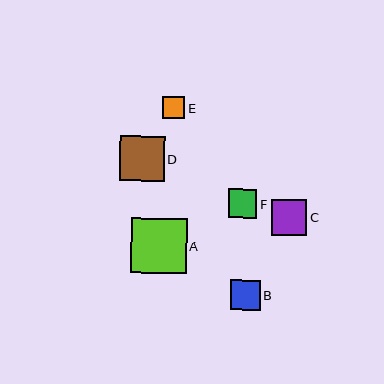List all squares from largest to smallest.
From largest to smallest: A, D, C, B, F, E.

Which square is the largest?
Square A is the largest with a size of approximately 56 pixels.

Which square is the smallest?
Square E is the smallest with a size of approximately 22 pixels.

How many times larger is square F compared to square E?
Square F is approximately 1.3 times the size of square E.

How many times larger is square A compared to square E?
Square A is approximately 2.5 times the size of square E.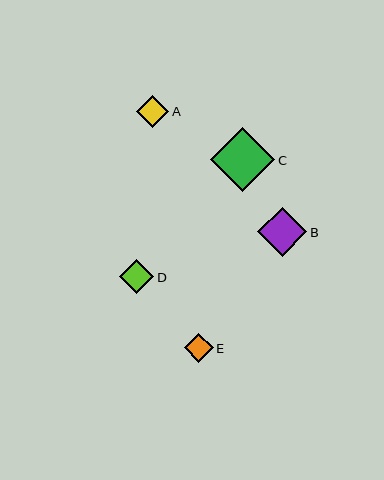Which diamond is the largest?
Diamond C is the largest with a size of approximately 64 pixels.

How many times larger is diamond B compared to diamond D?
Diamond B is approximately 1.4 times the size of diamond D.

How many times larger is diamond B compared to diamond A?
Diamond B is approximately 1.5 times the size of diamond A.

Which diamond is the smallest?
Diamond E is the smallest with a size of approximately 29 pixels.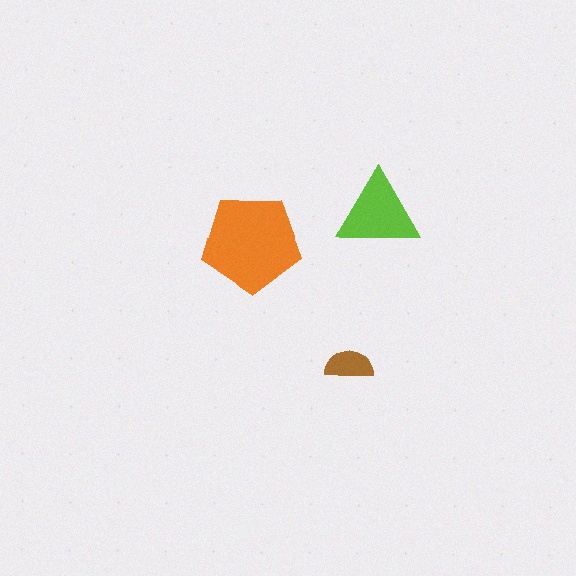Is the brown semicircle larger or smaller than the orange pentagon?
Smaller.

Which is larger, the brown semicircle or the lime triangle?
The lime triangle.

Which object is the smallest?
The brown semicircle.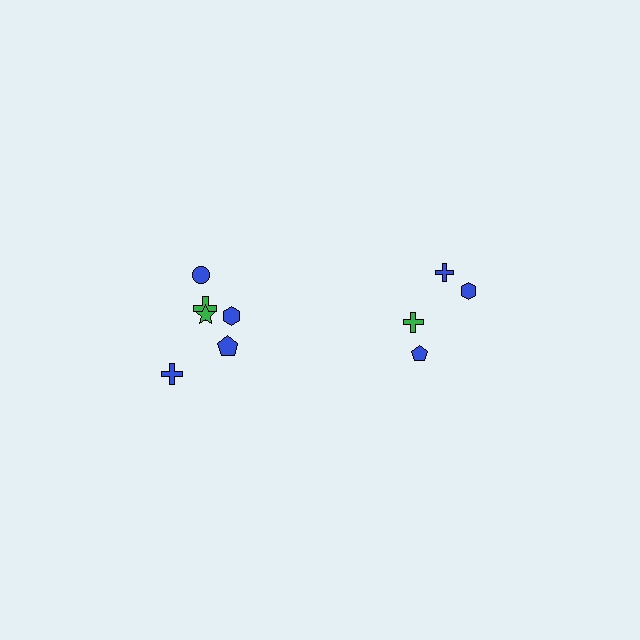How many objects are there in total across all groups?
There are 10 objects.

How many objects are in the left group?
There are 6 objects.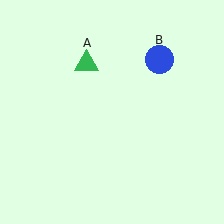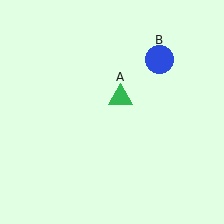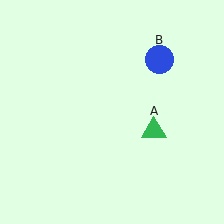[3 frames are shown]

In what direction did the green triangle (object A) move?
The green triangle (object A) moved down and to the right.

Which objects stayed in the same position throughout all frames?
Blue circle (object B) remained stationary.